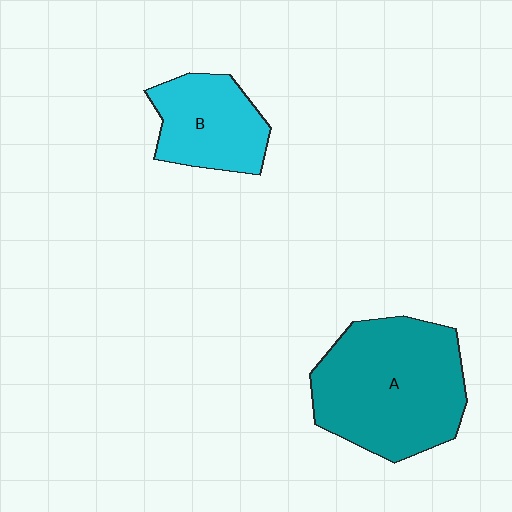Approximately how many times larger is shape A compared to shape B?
Approximately 1.9 times.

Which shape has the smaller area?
Shape B (cyan).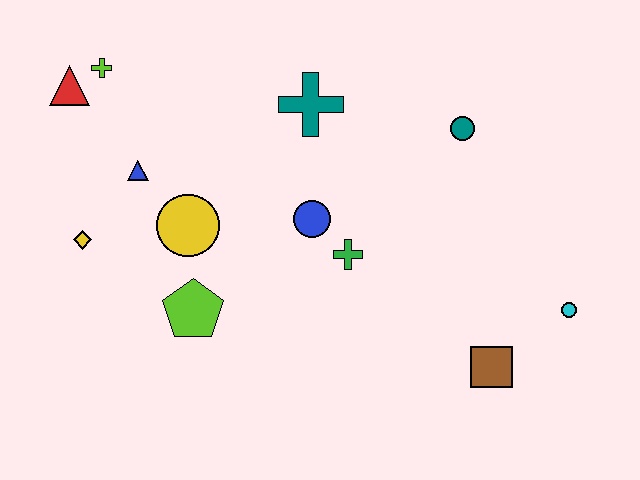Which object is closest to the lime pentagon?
The yellow circle is closest to the lime pentagon.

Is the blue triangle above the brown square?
Yes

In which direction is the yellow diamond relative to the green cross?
The yellow diamond is to the left of the green cross.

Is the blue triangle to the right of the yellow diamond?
Yes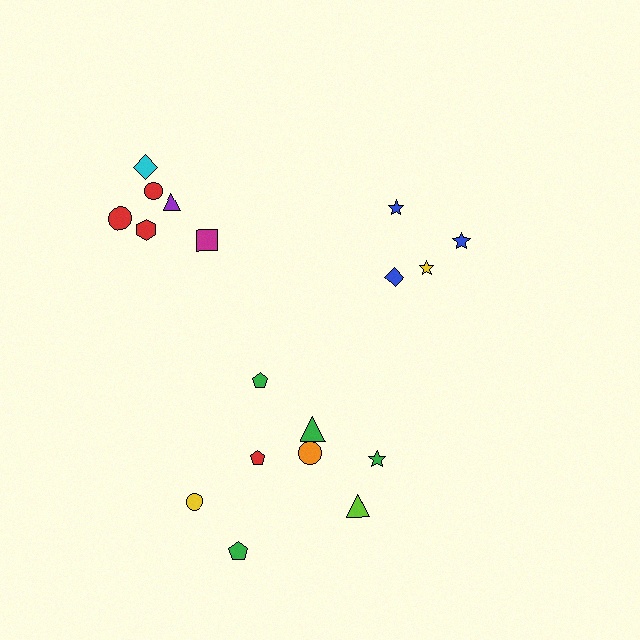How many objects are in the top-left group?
There are 6 objects.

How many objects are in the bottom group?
There are 8 objects.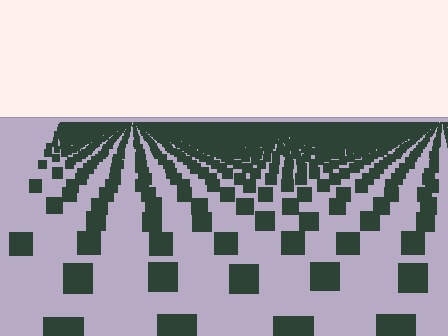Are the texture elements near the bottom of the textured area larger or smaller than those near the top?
Larger. Near the bottom, elements are closer to the viewer and appear at a bigger on-screen size.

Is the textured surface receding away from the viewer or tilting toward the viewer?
The surface is receding away from the viewer. Texture elements get smaller and denser toward the top.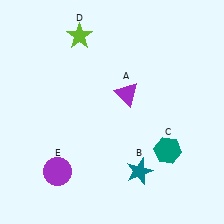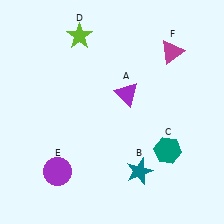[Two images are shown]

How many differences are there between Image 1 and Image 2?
There is 1 difference between the two images.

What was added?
A magenta triangle (F) was added in Image 2.